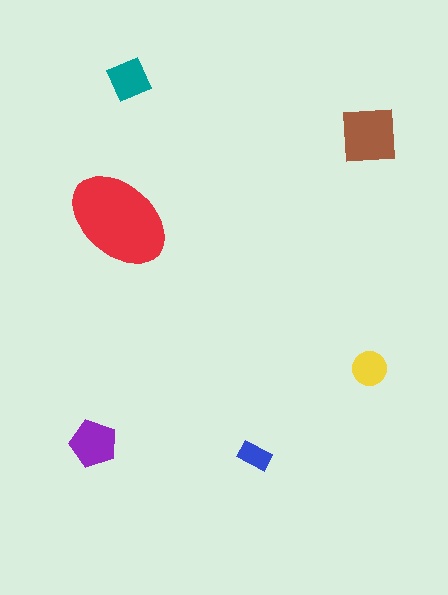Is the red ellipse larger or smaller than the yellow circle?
Larger.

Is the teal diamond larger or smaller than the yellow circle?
Larger.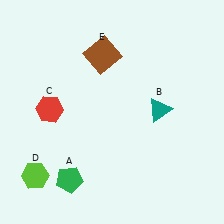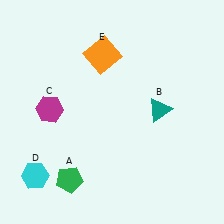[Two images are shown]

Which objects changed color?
C changed from red to magenta. D changed from lime to cyan. E changed from brown to orange.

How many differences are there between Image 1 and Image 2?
There are 3 differences between the two images.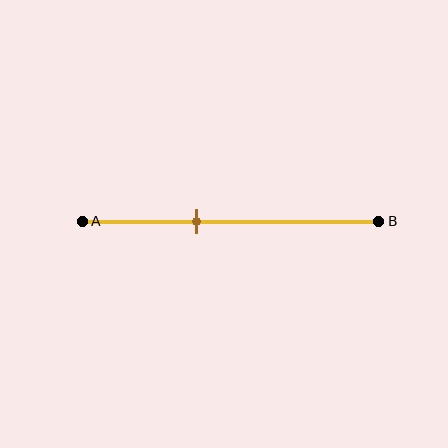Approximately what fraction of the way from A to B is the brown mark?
The brown mark is approximately 40% of the way from A to B.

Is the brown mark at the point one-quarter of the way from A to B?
No, the mark is at about 40% from A, not at the 25% one-quarter point.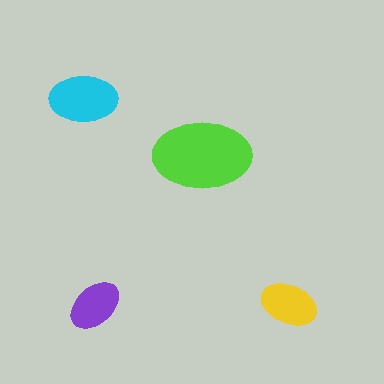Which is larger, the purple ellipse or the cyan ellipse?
The cyan one.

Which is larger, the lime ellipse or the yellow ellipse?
The lime one.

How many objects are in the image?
There are 4 objects in the image.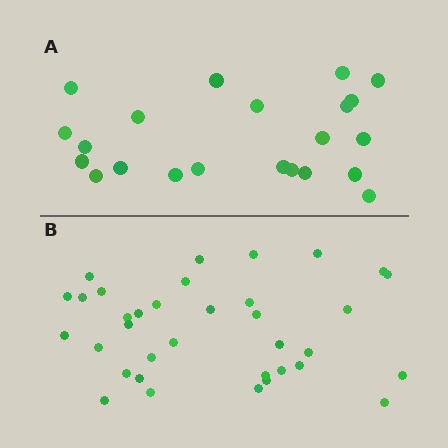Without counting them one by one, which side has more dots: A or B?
Region B (the bottom region) has more dots.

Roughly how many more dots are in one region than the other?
Region B has approximately 15 more dots than region A.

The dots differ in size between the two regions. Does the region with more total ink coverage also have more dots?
No. Region A has more total ink coverage because its dots are larger, but region B actually contains more individual dots. Total area can be misleading — the number of items is what matters here.